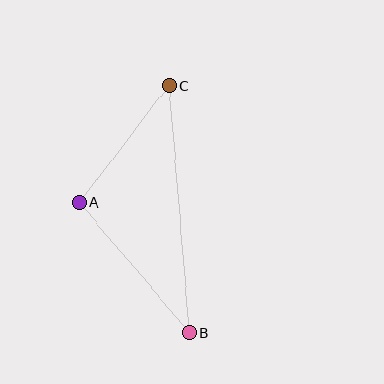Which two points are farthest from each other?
Points B and C are farthest from each other.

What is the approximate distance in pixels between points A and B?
The distance between A and B is approximately 170 pixels.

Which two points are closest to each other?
Points A and C are closest to each other.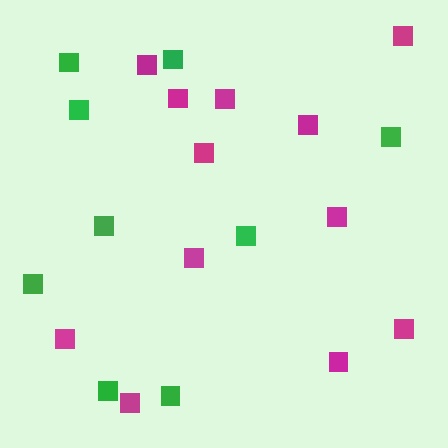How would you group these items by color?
There are 2 groups: one group of magenta squares (12) and one group of green squares (9).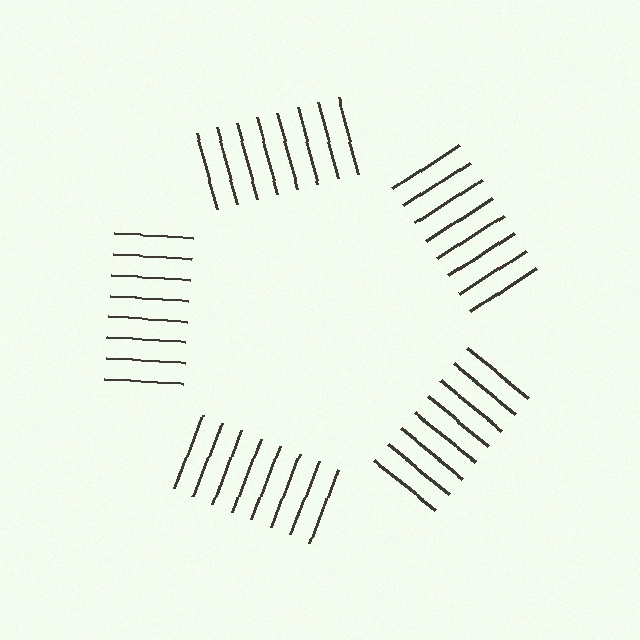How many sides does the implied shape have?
5 sides — the line-ends trace a pentagon.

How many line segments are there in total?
40 — 8 along each of the 5 edges.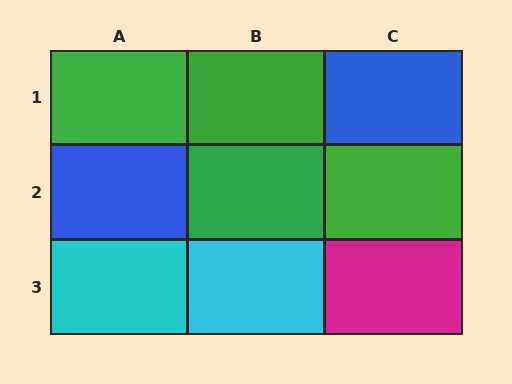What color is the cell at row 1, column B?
Green.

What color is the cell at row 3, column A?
Cyan.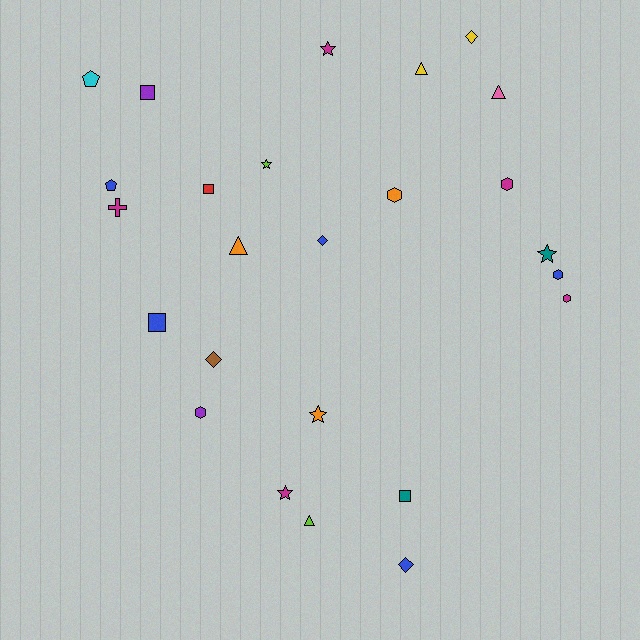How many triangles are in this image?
There are 4 triangles.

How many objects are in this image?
There are 25 objects.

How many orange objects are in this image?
There are 3 orange objects.